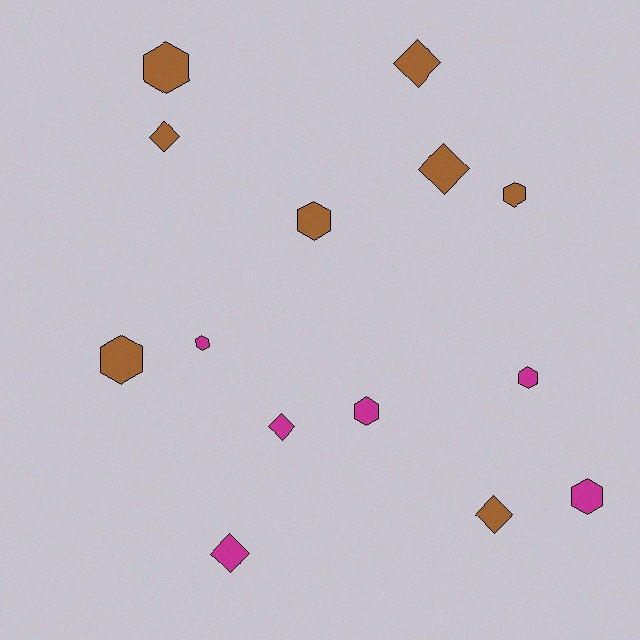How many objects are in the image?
There are 14 objects.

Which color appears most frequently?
Brown, with 8 objects.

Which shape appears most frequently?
Hexagon, with 8 objects.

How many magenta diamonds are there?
There are 2 magenta diamonds.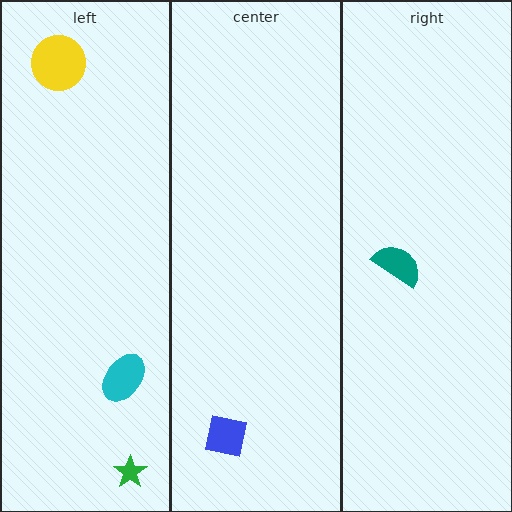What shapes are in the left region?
The green star, the yellow circle, the cyan ellipse.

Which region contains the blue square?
The center region.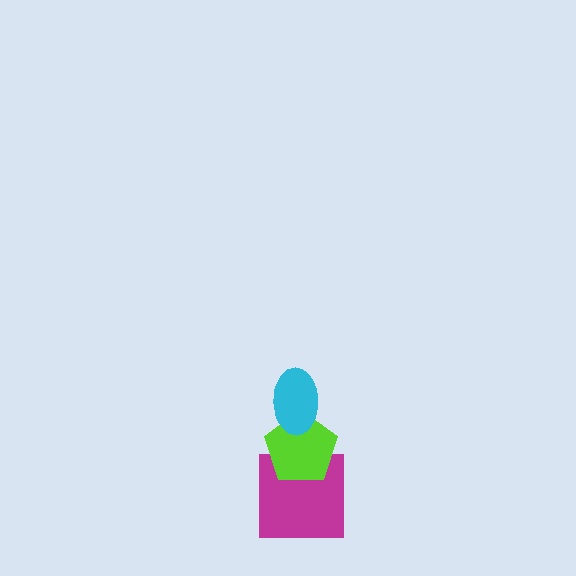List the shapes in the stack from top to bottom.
From top to bottom: the cyan ellipse, the lime pentagon, the magenta square.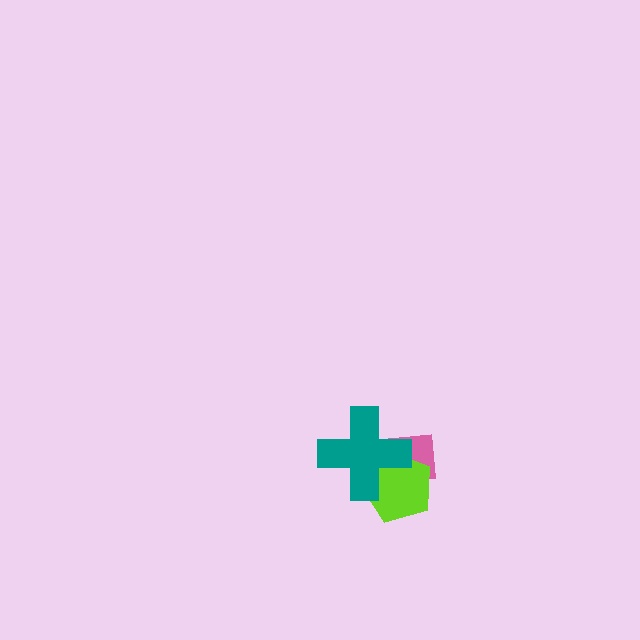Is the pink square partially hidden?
Yes, it is partially covered by another shape.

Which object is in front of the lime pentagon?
The teal cross is in front of the lime pentagon.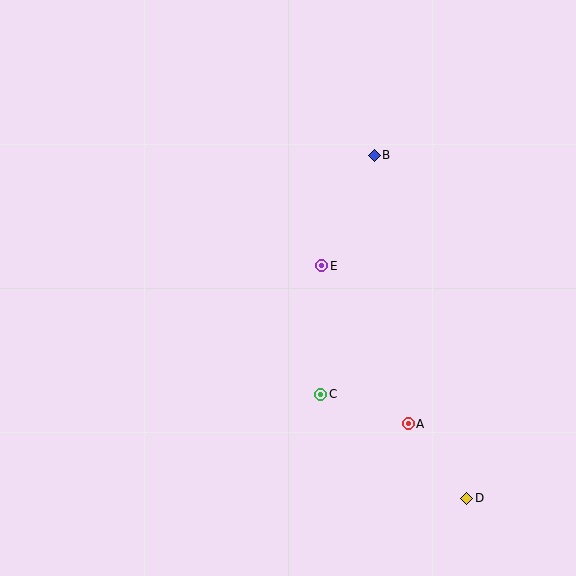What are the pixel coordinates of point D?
Point D is at (467, 498).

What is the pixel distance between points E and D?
The distance between E and D is 274 pixels.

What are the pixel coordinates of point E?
Point E is at (322, 266).